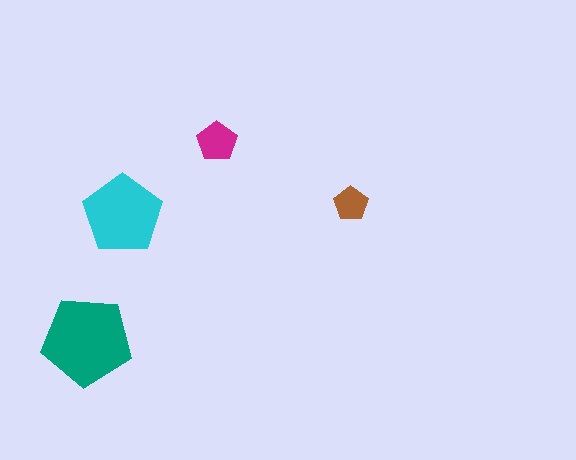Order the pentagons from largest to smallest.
the teal one, the cyan one, the magenta one, the brown one.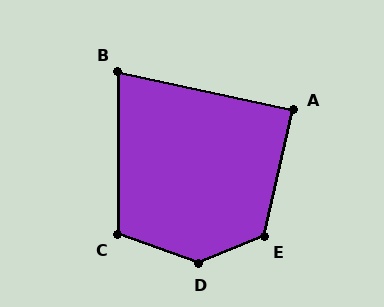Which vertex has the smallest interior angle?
B, at approximately 78 degrees.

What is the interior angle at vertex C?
Approximately 109 degrees (obtuse).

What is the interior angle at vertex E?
Approximately 125 degrees (obtuse).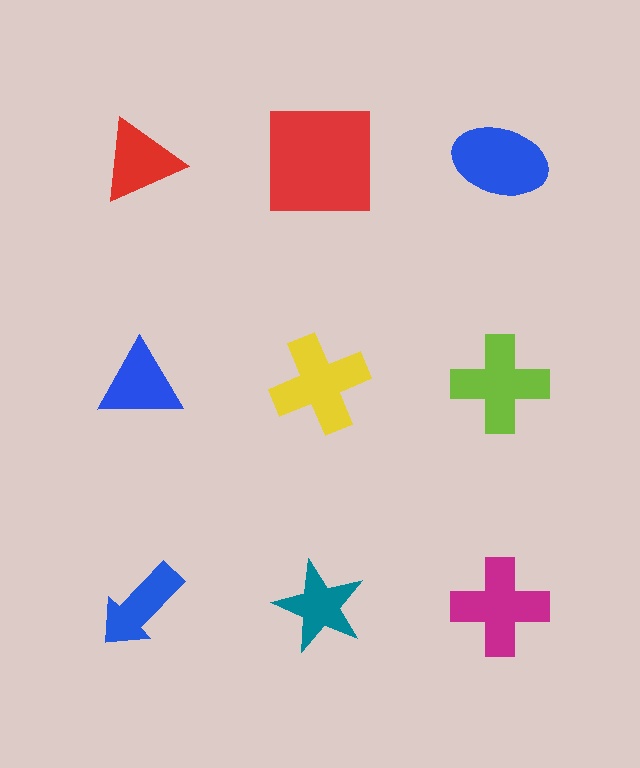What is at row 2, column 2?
A yellow cross.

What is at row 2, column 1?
A blue triangle.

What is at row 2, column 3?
A lime cross.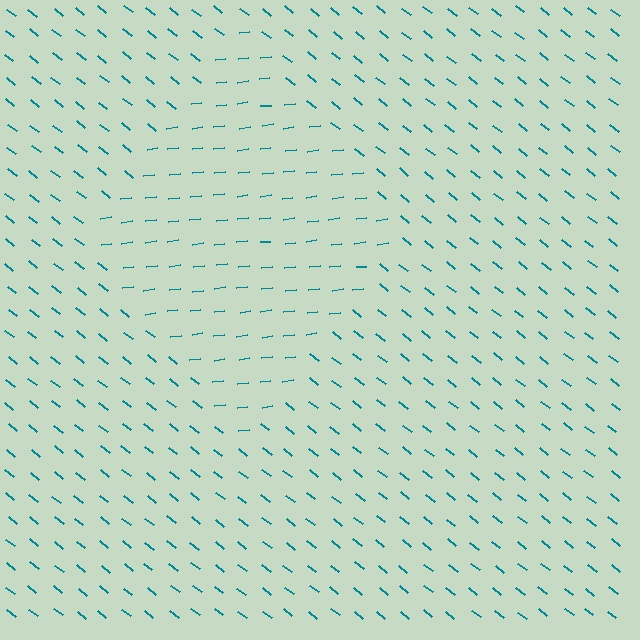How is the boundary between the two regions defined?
The boundary is defined purely by a change in line orientation (approximately 45 degrees difference). All lines are the same color and thickness.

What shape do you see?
I see a diamond.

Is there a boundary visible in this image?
Yes, there is a texture boundary formed by a change in line orientation.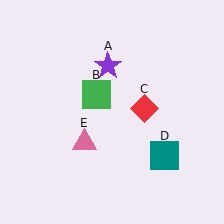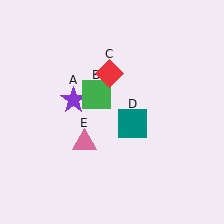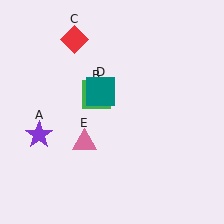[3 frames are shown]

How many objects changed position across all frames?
3 objects changed position: purple star (object A), red diamond (object C), teal square (object D).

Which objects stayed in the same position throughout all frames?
Green square (object B) and pink triangle (object E) remained stationary.